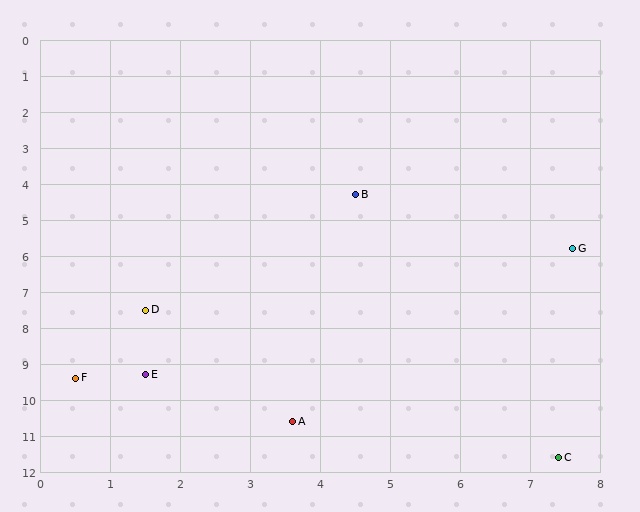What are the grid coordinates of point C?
Point C is at approximately (7.4, 11.6).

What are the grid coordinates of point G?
Point G is at approximately (7.6, 5.8).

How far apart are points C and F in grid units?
Points C and F are about 7.2 grid units apart.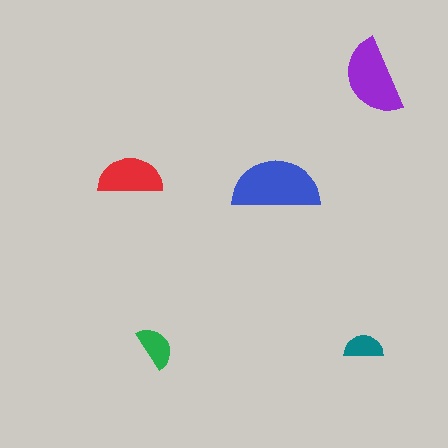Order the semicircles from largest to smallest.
the blue one, the purple one, the red one, the green one, the teal one.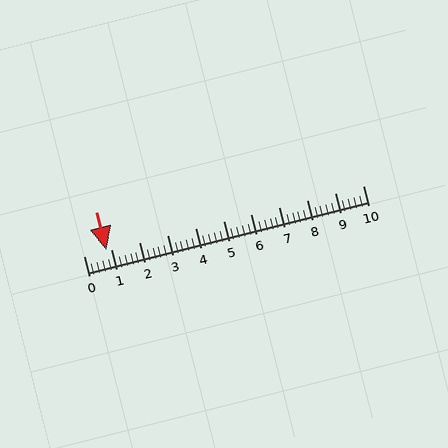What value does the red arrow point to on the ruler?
The red arrow points to approximately 0.8.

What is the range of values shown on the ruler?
The ruler shows values from 0 to 10.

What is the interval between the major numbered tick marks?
The major tick marks are spaced 1 units apart.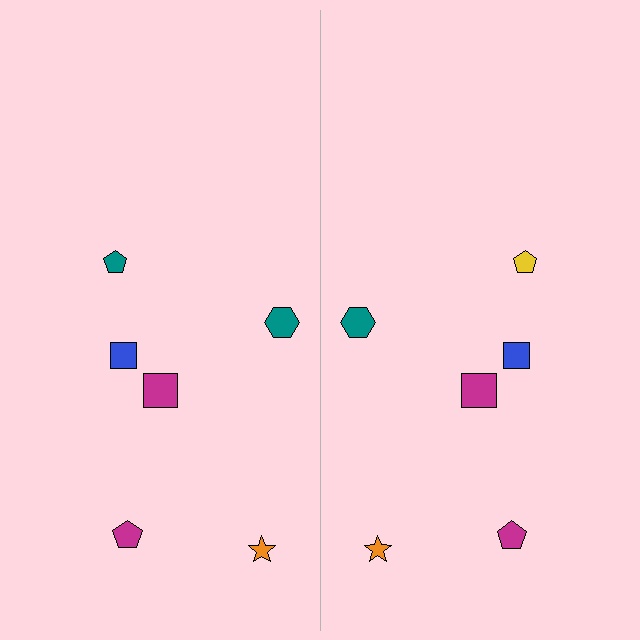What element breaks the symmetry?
The yellow pentagon on the right side breaks the symmetry — its mirror counterpart is teal.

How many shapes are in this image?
There are 12 shapes in this image.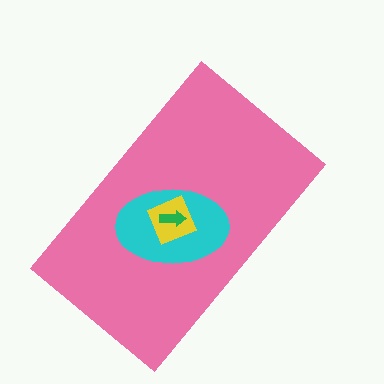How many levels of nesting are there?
4.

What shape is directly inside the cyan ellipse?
The yellow diamond.